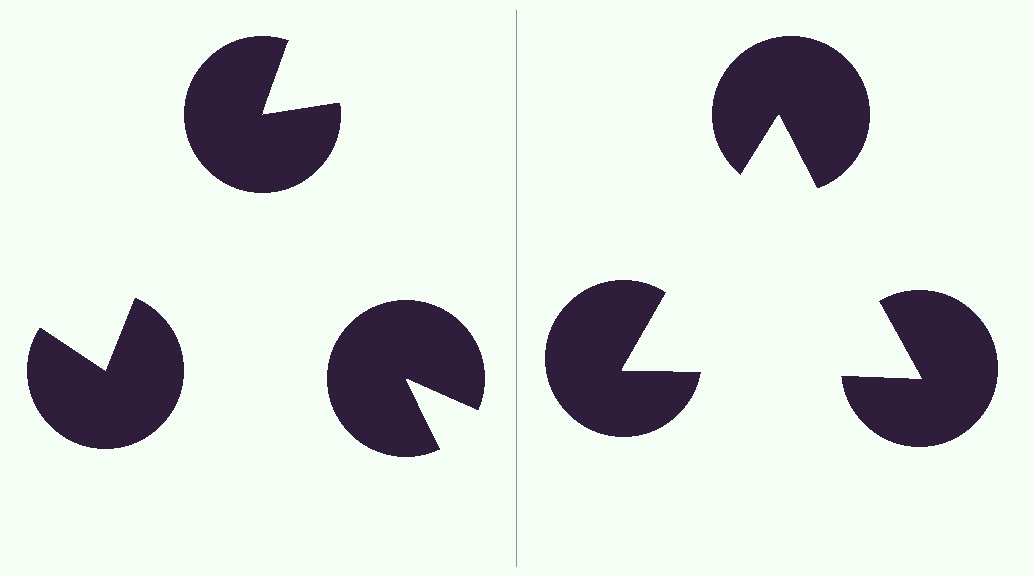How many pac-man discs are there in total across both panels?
6 — 3 on each side.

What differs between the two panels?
The pac-man discs are positioned identically on both sides; only the wedge orientations differ. On the right they align to a triangle; on the left they are misaligned.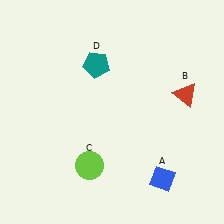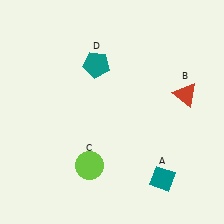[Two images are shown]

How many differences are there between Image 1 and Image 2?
There is 1 difference between the two images.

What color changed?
The diamond (A) changed from blue in Image 1 to teal in Image 2.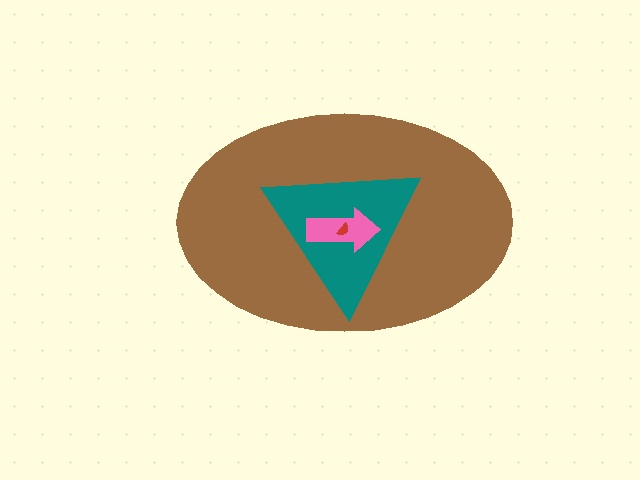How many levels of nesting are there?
4.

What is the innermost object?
The red semicircle.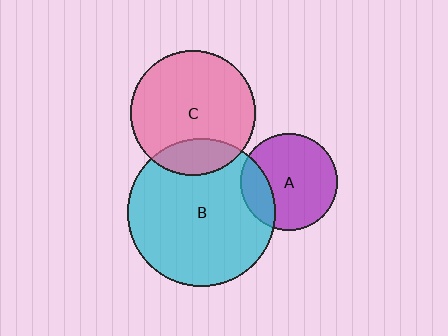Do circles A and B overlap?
Yes.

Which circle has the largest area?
Circle B (cyan).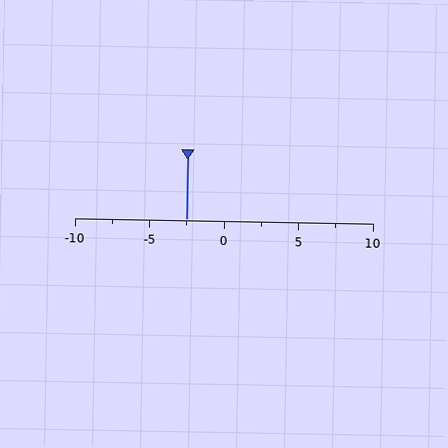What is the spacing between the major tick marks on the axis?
The major ticks are spaced 5 apart.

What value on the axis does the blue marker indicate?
The marker indicates approximately -2.5.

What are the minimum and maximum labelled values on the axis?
The axis runs from -10 to 10.